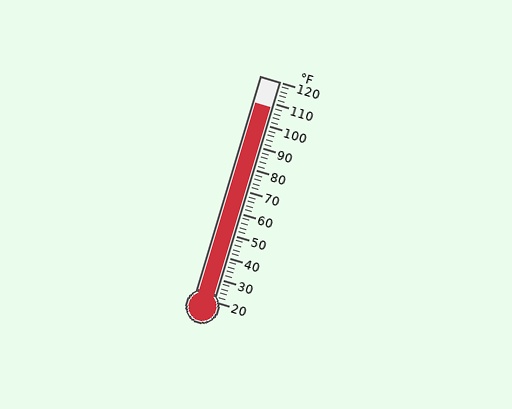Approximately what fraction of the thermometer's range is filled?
The thermometer is filled to approximately 90% of its range.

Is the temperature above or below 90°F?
The temperature is above 90°F.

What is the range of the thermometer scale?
The thermometer scale ranges from 20°F to 120°F.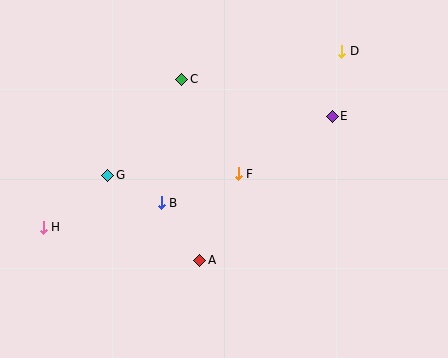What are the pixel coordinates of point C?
Point C is at (182, 79).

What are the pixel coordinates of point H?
Point H is at (43, 227).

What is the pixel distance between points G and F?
The distance between G and F is 130 pixels.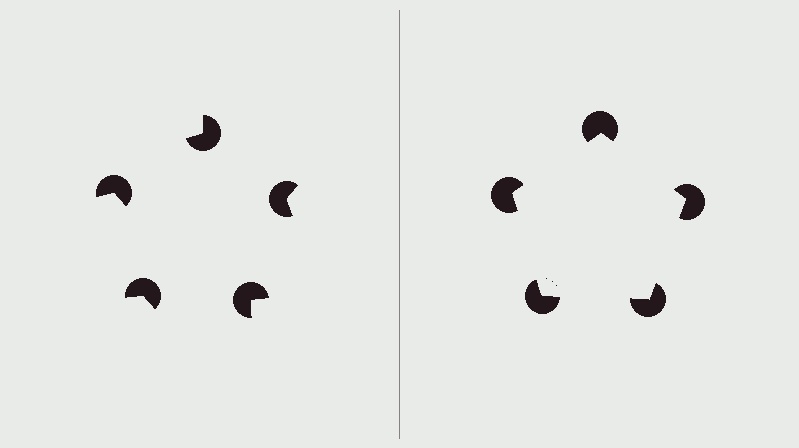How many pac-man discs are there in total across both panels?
10 — 5 on each side.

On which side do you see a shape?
An illusory pentagon appears on the right side. On the left side the wedge cuts are rotated, so no coherent shape forms.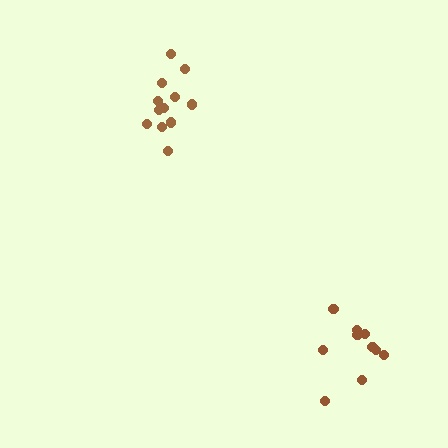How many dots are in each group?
Group 1: 12 dots, Group 2: 10 dots (22 total).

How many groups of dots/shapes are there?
There are 2 groups.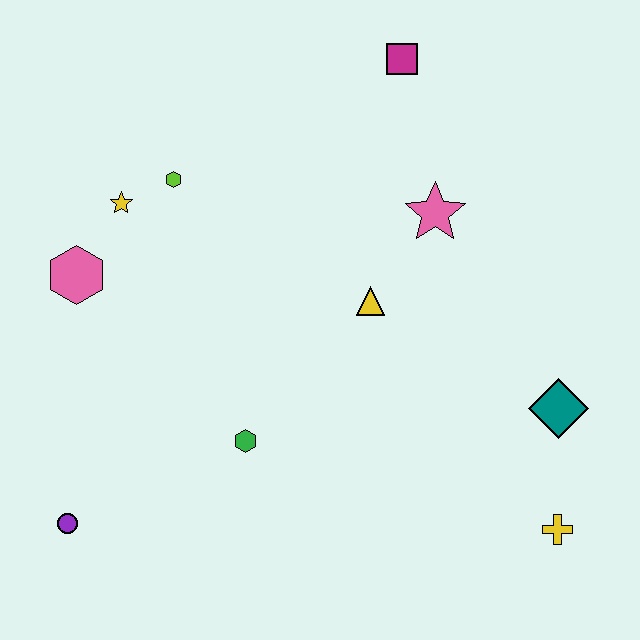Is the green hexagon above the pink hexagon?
No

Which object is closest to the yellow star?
The lime hexagon is closest to the yellow star.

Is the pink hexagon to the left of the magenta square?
Yes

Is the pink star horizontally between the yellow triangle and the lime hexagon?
No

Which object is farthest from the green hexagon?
The magenta square is farthest from the green hexagon.